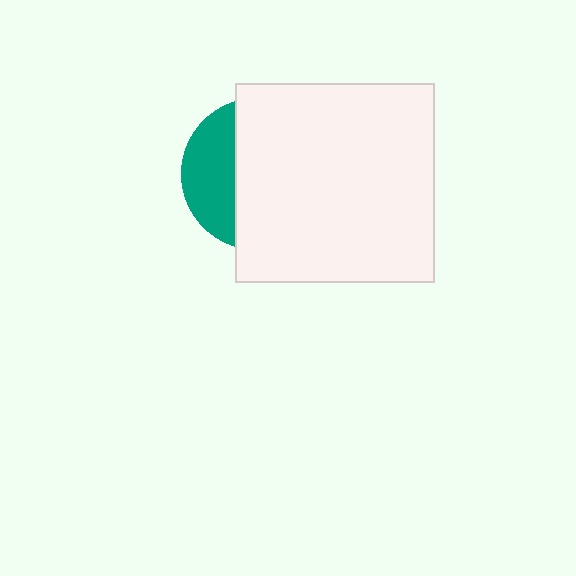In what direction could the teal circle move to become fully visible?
The teal circle could move left. That would shift it out from behind the white square entirely.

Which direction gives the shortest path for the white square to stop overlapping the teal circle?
Moving right gives the shortest separation.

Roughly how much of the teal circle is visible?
A small part of it is visible (roughly 32%).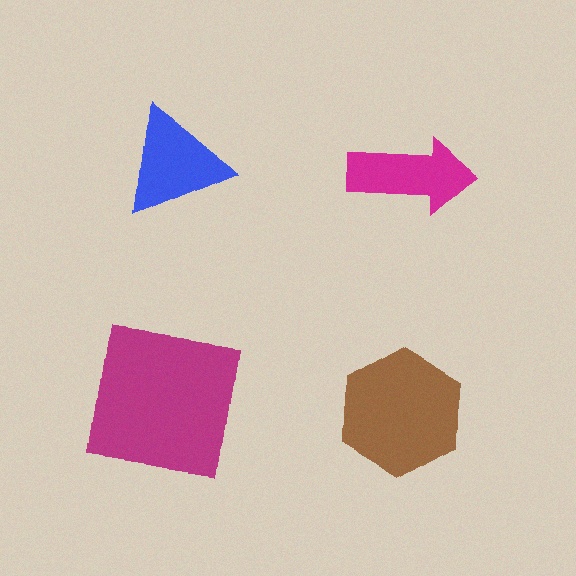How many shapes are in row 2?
2 shapes.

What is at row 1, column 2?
A magenta arrow.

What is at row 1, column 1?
A blue triangle.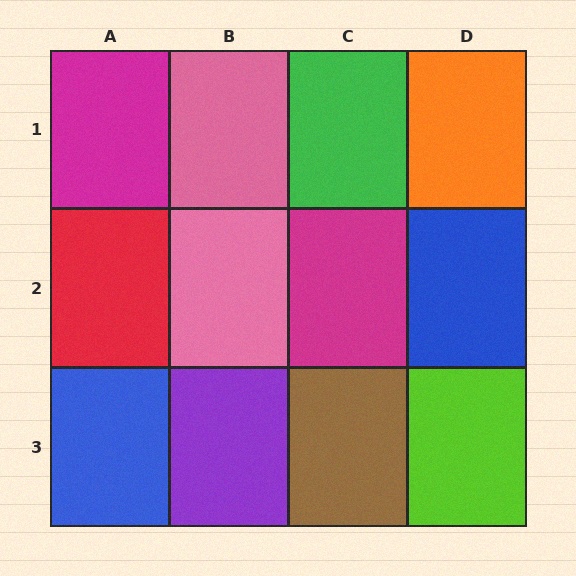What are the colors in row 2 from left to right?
Red, pink, magenta, blue.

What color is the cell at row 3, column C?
Brown.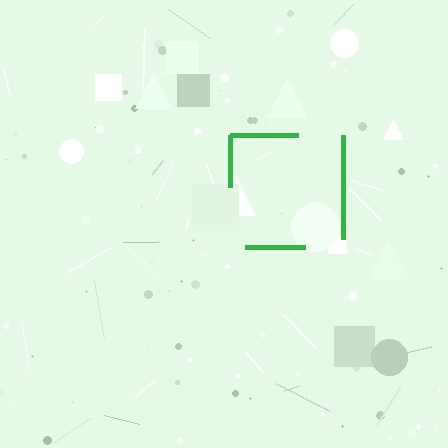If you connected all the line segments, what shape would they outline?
They would outline a square.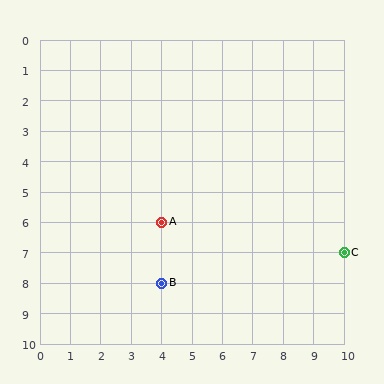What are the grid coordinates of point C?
Point C is at grid coordinates (10, 7).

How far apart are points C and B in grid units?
Points C and B are 6 columns and 1 row apart (about 6.1 grid units diagonally).